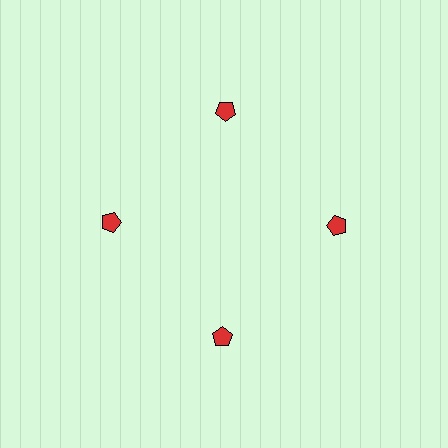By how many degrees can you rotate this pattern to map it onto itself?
The pattern maps onto itself every 90 degrees of rotation.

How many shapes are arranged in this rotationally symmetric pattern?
There are 4 shapes, arranged in 4 groups of 1.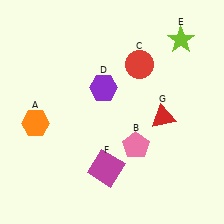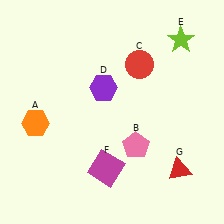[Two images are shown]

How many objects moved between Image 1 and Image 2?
1 object moved between the two images.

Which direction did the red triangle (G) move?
The red triangle (G) moved down.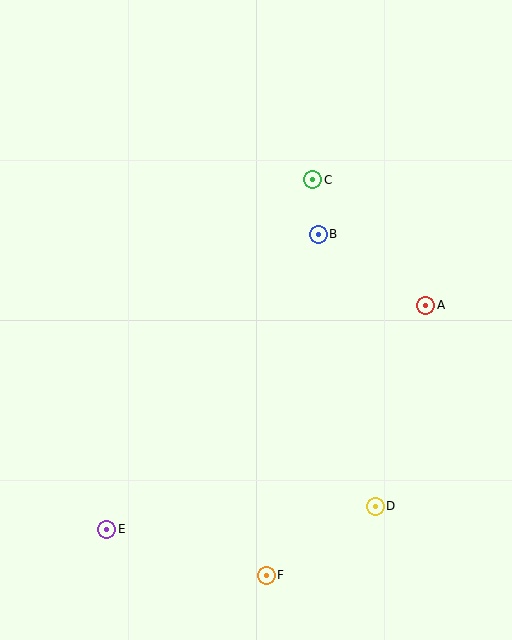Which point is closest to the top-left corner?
Point C is closest to the top-left corner.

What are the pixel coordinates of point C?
Point C is at (313, 180).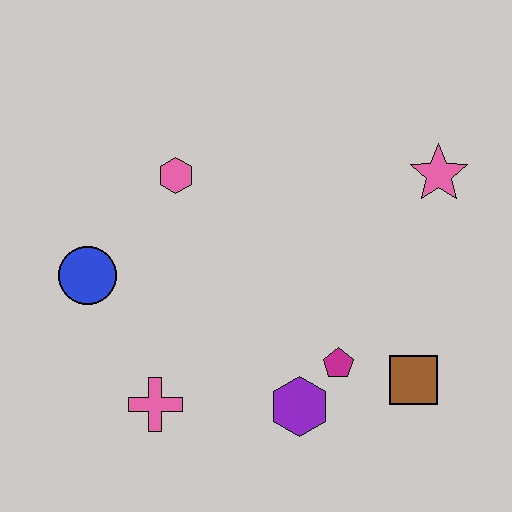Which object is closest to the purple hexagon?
The magenta pentagon is closest to the purple hexagon.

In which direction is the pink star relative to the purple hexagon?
The pink star is above the purple hexagon.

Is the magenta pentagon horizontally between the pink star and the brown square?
No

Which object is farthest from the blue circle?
The pink star is farthest from the blue circle.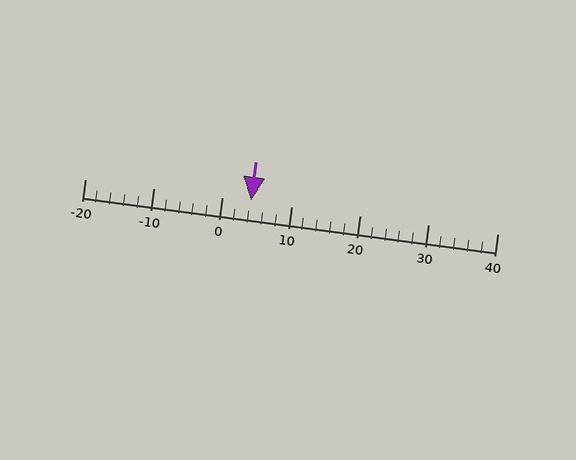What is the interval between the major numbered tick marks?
The major tick marks are spaced 10 units apart.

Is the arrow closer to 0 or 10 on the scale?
The arrow is closer to 0.